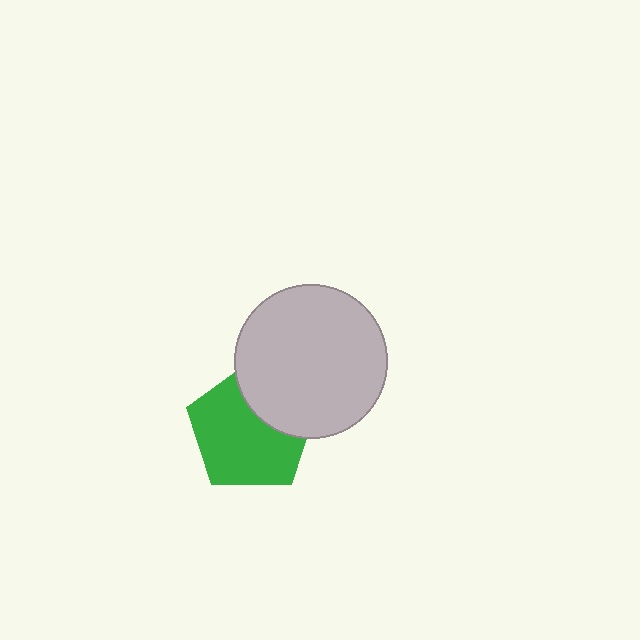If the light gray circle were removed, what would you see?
You would see the complete green pentagon.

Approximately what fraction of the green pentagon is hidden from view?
Roughly 30% of the green pentagon is hidden behind the light gray circle.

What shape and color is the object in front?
The object in front is a light gray circle.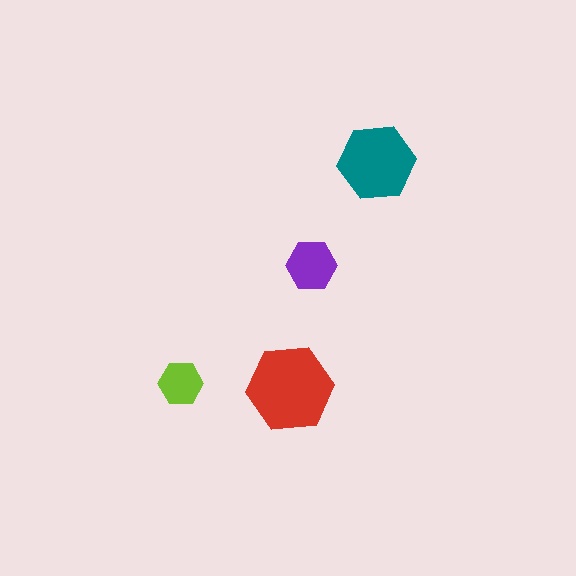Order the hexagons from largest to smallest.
the red one, the teal one, the purple one, the lime one.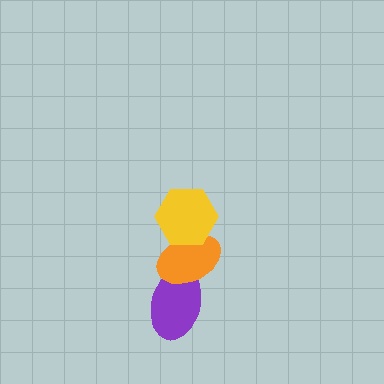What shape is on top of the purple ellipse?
The orange ellipse is on top of the purple ellipse.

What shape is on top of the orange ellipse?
The yellow hexagon is on top of the orange ellipse.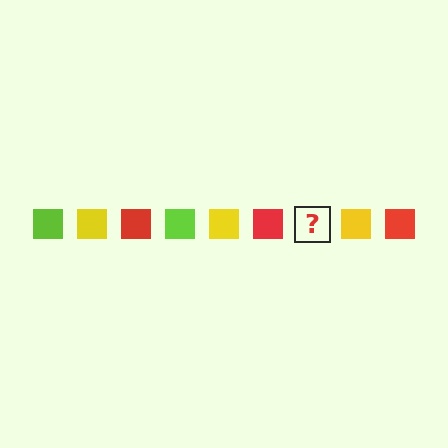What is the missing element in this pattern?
The missing element is a lime square.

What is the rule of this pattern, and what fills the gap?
The rule is that the pattern cycles through lime, yellow, red squares. The gap should be filled with a lime square.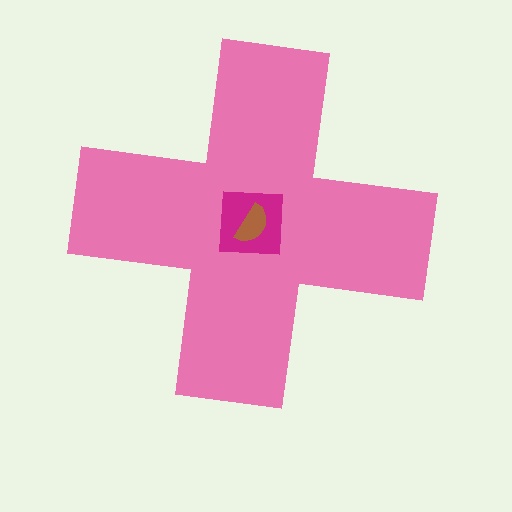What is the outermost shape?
The pink cross.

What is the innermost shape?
The brown semicircle.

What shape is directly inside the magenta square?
The brown semicircle.